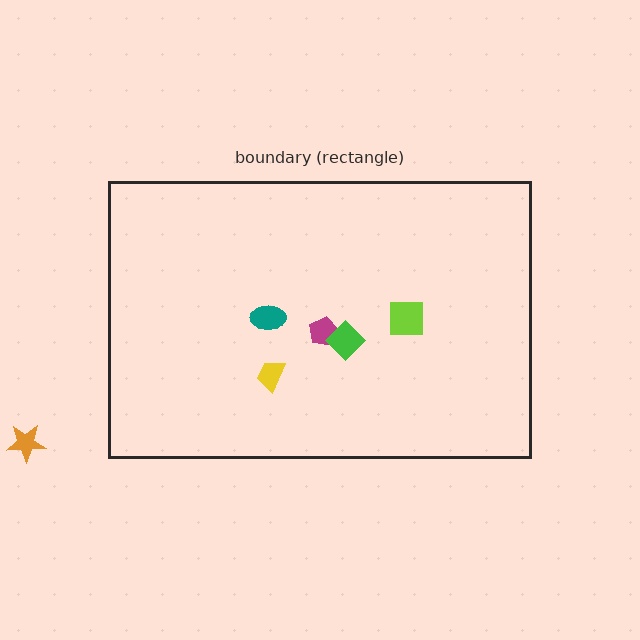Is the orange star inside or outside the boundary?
Outside.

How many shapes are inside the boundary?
5 inside, 1 outside.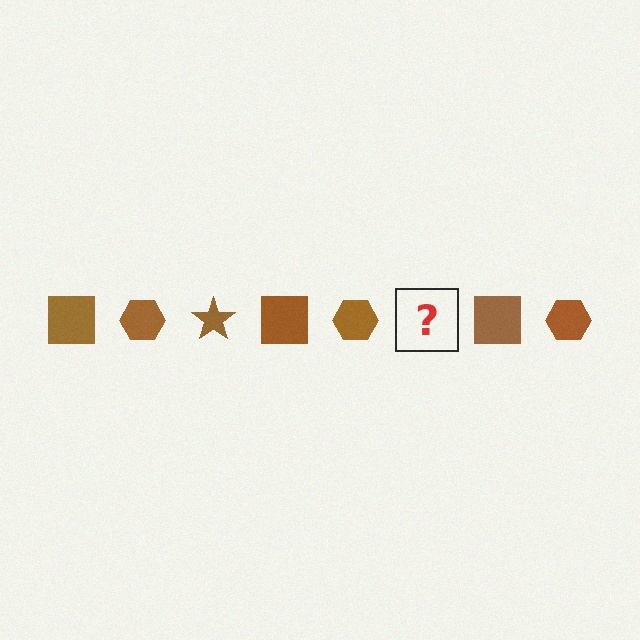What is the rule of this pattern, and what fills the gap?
The rule is that the pattern cycles through square, hexagon, star shapes in brown. The gap should be filled with a brown star.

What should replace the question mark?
The question mark should be replaced with a brown star.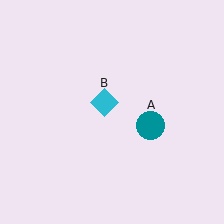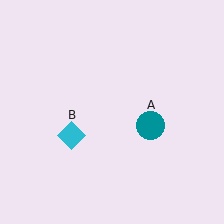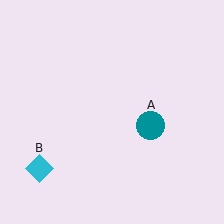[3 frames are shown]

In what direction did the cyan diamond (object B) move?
The cyan diamond (object B) moved down and to the left.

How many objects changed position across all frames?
1 object changed position: cyan diamond (object B).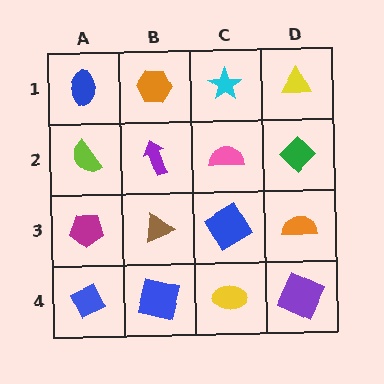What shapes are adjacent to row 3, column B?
A purple arrow (row 2, column B), a blue square (row 4, column B), a magenta pentagon (row 3, column A), a blue diamond (row 3, column C).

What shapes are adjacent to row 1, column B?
A purple arrow (row 2, column B), a blue ellipse (row 1, column A), a cyan star (row 1, column C).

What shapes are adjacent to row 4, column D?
An orange semicircle (row 3, column D), a yellow ellipse (row 4, column C).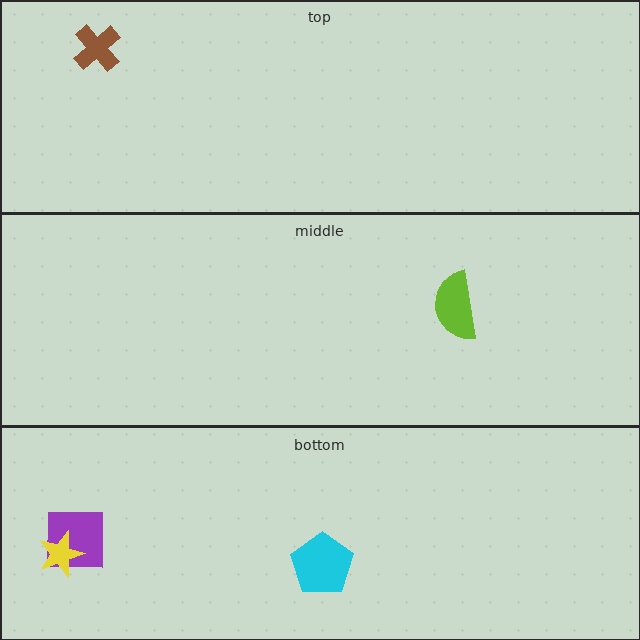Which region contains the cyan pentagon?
The bottom region.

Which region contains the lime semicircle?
The middle region.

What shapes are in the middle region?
The lime semicircle.